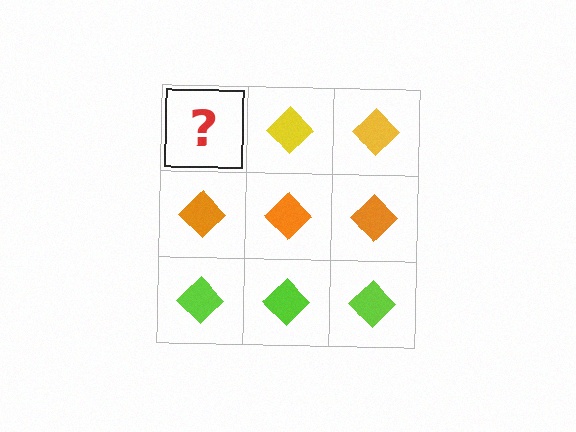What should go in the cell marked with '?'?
The missing cell should contain a yellow diamond.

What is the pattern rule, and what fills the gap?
The rule is that each row has a consistent color. The gap should be filled with a yellow diamond.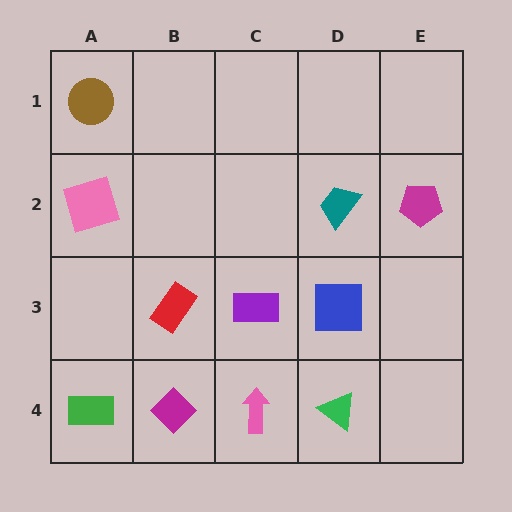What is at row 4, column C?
A pink arrow.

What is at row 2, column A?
A pink square.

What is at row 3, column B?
A red rectangle.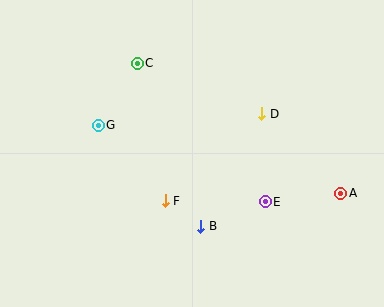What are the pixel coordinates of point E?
Point E is at (265, 202).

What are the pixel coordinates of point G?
Point G is at (98, 125).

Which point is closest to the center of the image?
Point F at (165, 201) is closest to the center.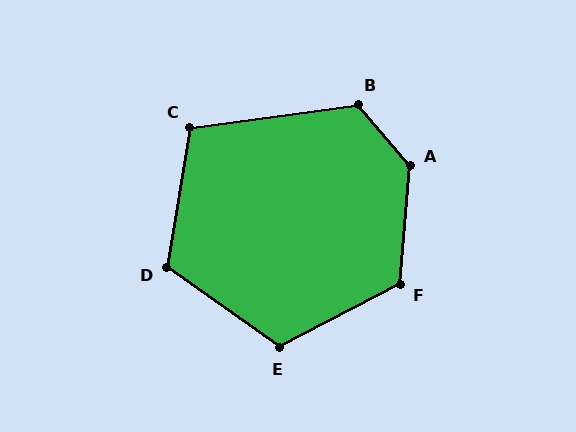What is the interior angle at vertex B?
Approximately 122 degrees (obtuse).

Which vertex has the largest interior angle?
A, at approximately 135 degrees.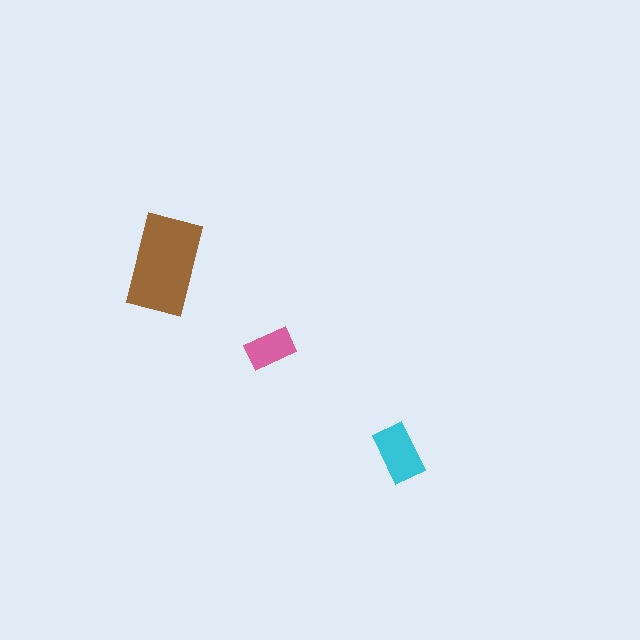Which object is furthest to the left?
The brown rectangle is leftmost.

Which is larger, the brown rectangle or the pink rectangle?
The brown one.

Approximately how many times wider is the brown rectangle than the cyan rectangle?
About 1.5 times wider.